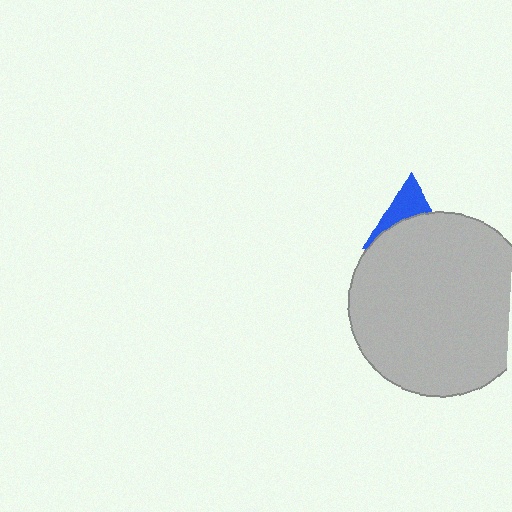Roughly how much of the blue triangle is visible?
A small part of it is visible (roughly 41%).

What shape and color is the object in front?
The object in front is a light gray circle.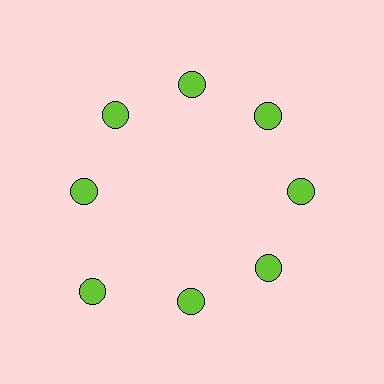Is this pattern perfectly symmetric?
No. The 8 lime circles are arranged in a ring, but one element near the 8 o'clock position is pushed outward from the center, breaking the 8-fold rotational symmetry.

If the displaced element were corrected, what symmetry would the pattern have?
It would have 8-fold rotational symmetry — the pattern would map onto itself every 45 degrees.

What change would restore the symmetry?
The symmetry would be restored by moving it inward, back onto the ring so that all 8 circles sit at equal angles and equal distance from the center.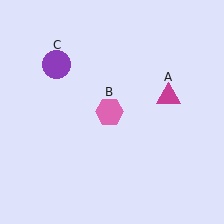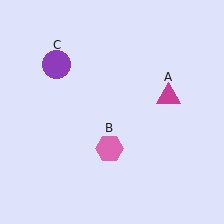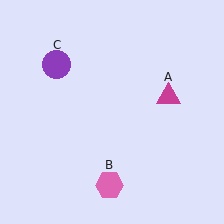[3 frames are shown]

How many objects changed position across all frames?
1 object changed position: pink hexagon (object B).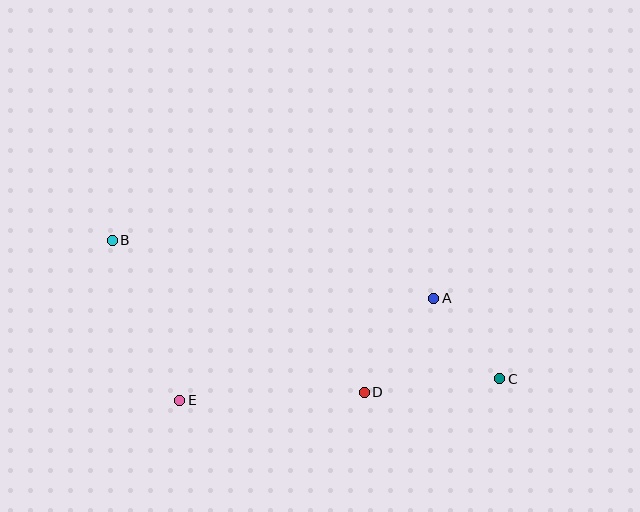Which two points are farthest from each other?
Points B and C are farthest from each other.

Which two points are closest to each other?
Points A and C are closest to each other.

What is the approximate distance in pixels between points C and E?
The distance between C and E is approximately 320 pixels.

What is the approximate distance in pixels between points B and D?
The distance between B and D is approximately 294 pixels.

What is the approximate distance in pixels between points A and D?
The distance between A and D is approximately 117 pixels.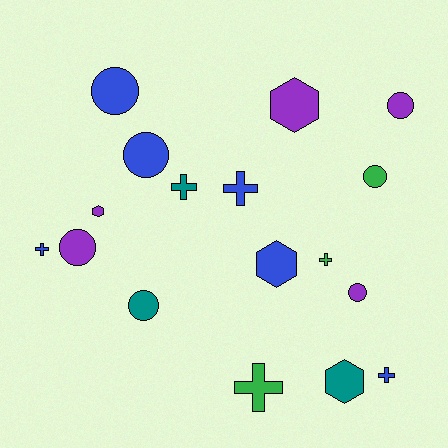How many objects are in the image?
There are 17 objects.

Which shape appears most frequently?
Circle, with 7 objects.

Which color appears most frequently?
Blue, with 6 objects.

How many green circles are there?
There is 1 green circle.